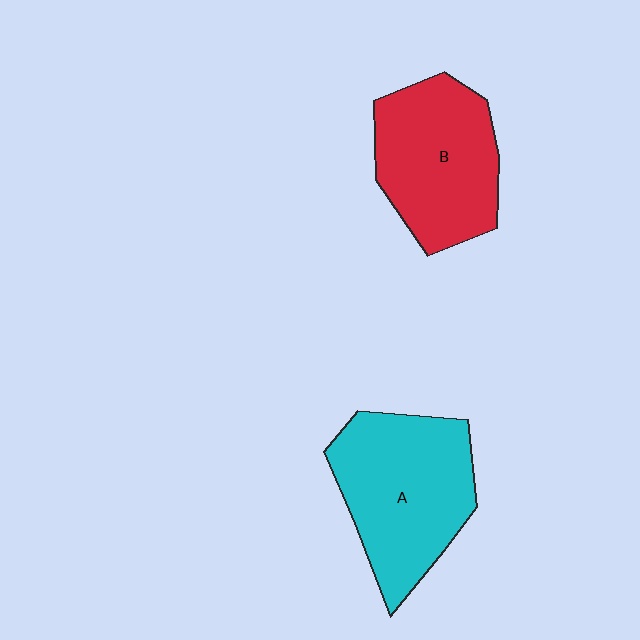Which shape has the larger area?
Shape A (cyan).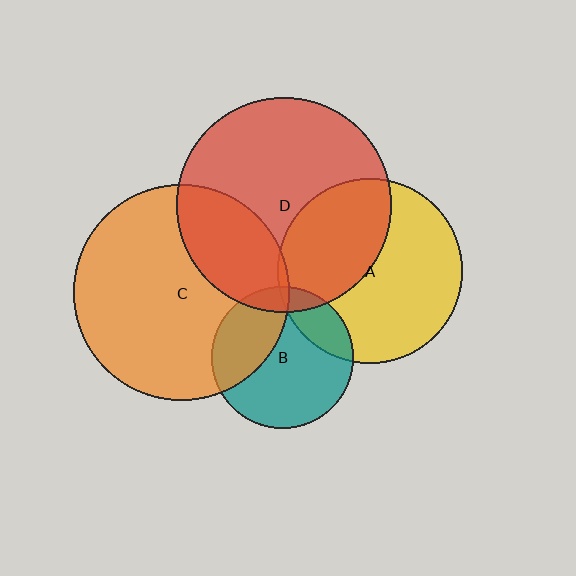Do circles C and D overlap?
Yes.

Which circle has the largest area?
Circle C (orange).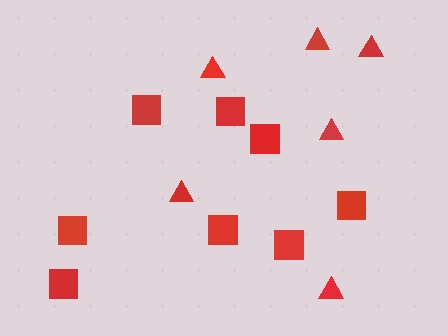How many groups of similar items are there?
There are 2 groups: one group of squares (8) and one group of triangles (6).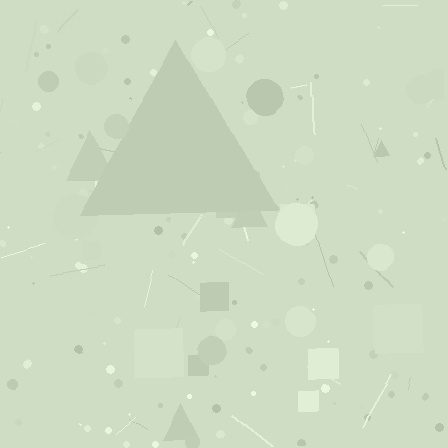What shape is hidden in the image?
A triangle is hidden in the image.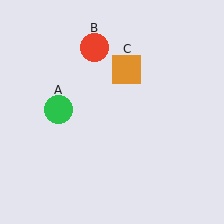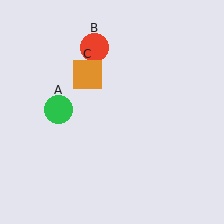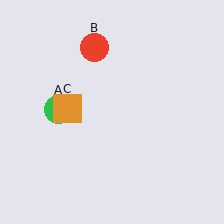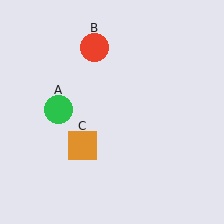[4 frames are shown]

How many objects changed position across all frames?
1 object changed position: orange square (object C).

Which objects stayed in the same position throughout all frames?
Green circle (object A) and red circle (object B) remained stationary.